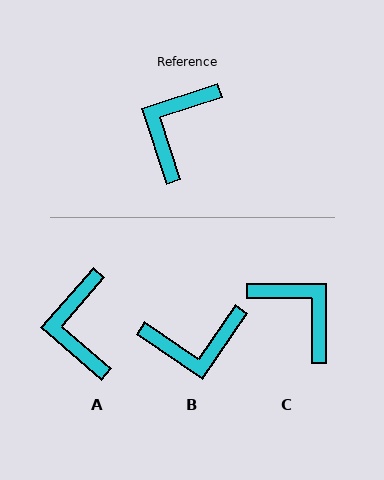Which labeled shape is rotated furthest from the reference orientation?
B, about 127 degrees away.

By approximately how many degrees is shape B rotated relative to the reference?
Approximately 127 degrees counter-clockwise.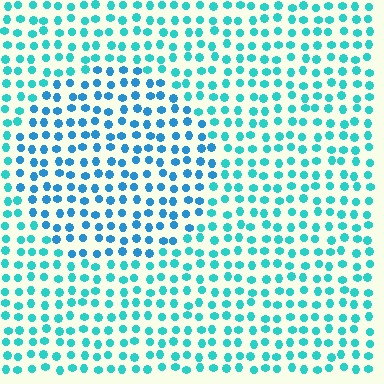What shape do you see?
I see a circle.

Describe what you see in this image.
The image is filled with small cyan elements in a uniform arrangement. A circle-shaped region is visible where the elements are tinted to a slightly different hue, forming a subtle color boundary.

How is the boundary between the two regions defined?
The boundary is defined purely by a slight shift in hue (about 27 degrees). Spacing, size, and orientation are identical on both sides.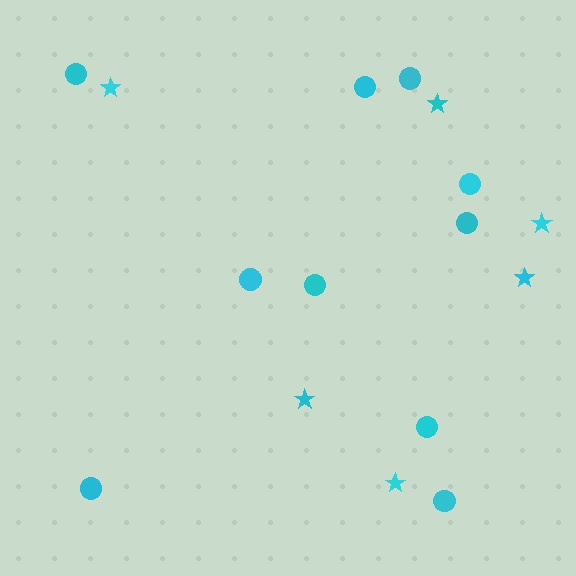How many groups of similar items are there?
There are 2 groups: one group of stars (6) and one group of circles (10).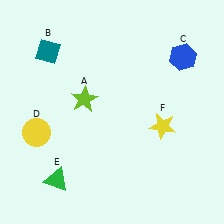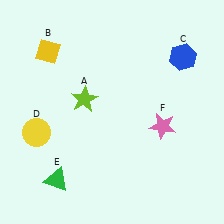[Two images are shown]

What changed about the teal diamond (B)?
In Image 1, B is teal. In Image 2, it changed to yellow.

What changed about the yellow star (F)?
In Image 1, F is yellow. In Image 2, it changed to pink.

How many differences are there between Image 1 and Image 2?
There are 2 differences between the two images.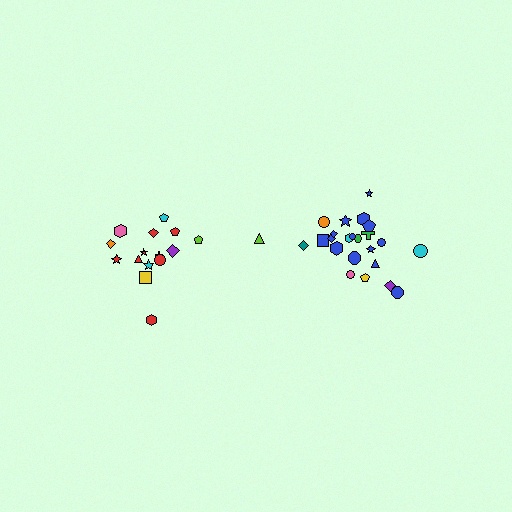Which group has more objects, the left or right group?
The right group.